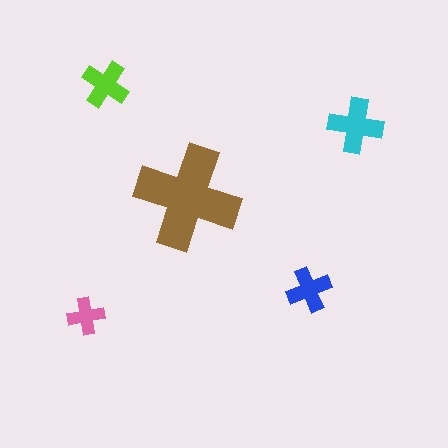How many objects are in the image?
There are 5 objects in the image.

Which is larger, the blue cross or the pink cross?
The blue one.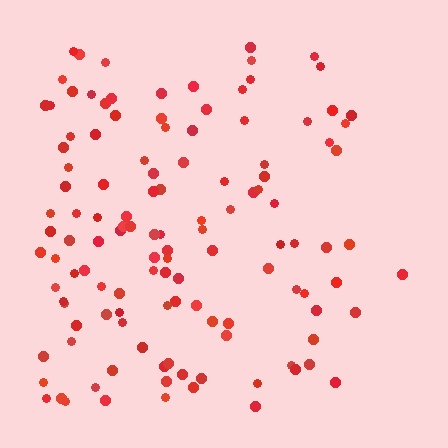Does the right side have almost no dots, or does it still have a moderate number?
Still a moderate number, just noticeably fewer than the left.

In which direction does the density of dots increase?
From right to left, with the left side densest.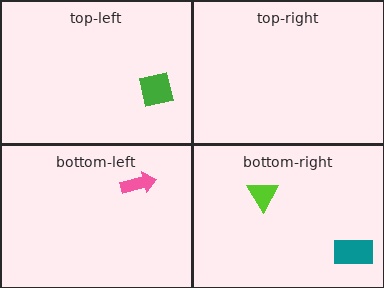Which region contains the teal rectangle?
The bottom-right region.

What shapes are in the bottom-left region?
The pink arrow.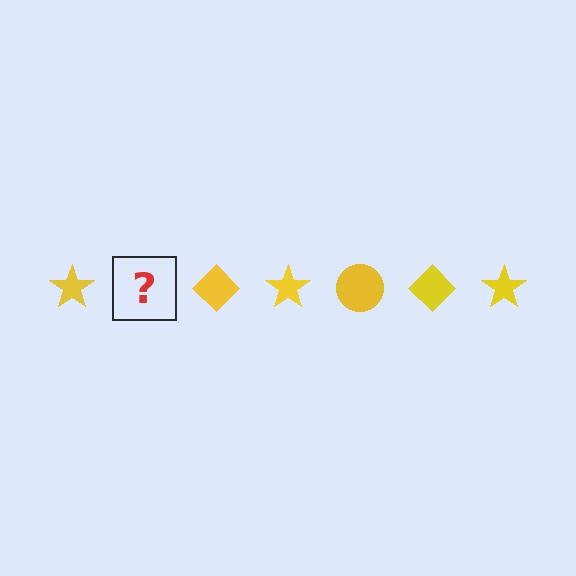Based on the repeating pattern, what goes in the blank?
The blank should be a yellow circle.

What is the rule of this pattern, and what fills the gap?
The rule is that the pattern cycles through star, circle, diamond shapes in yellow. The gap should be filled with a yellow circle.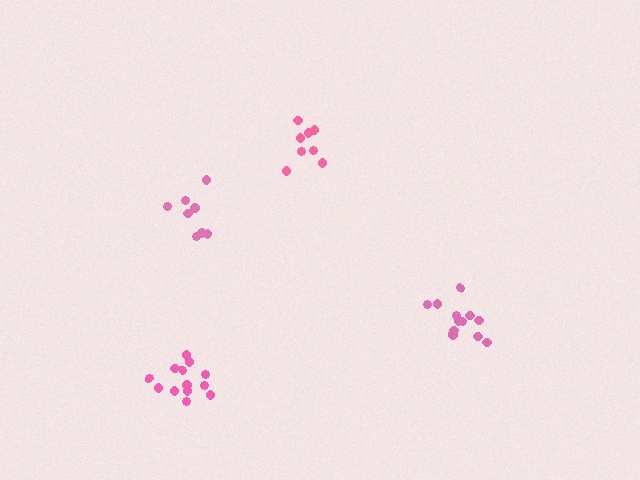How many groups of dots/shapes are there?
There are 4 groups.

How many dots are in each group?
Group 1: 8 dots, Group 2: 9 dots, Group 3: 13 dots, Group 4: 13 dots (43 total).